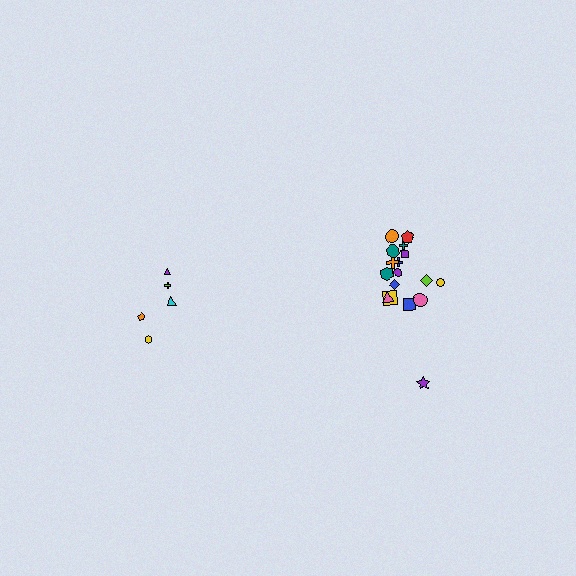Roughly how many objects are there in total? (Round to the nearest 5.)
Roughly 25 objects in total.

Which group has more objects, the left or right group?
The right group.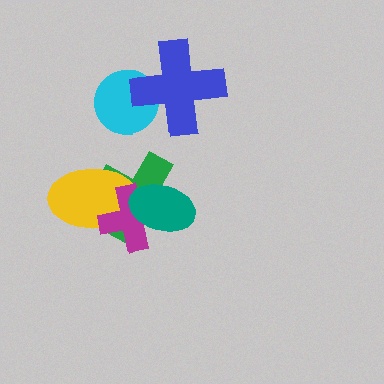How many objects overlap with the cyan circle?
1 object overlaps with the cyan circle.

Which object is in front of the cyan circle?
The blue cross is in front of the cyan circle.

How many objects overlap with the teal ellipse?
3 objects overlap with the teal ellipse.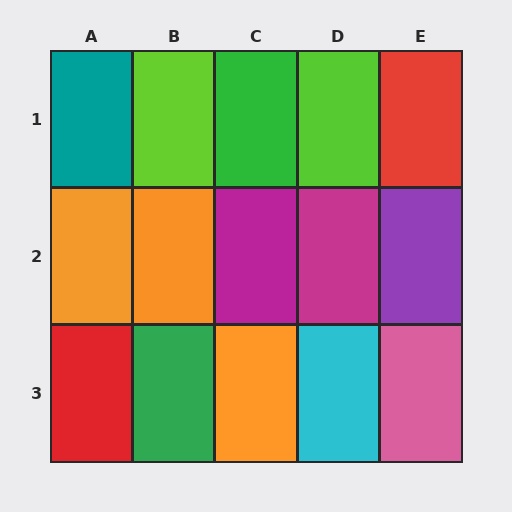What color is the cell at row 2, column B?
Orange.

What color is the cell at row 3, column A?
Red.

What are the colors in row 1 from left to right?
Teal, lime, green, lime, red.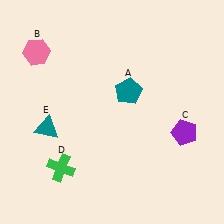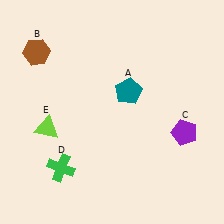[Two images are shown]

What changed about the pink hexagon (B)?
In Image 1, B is pink. In Image 2, it changed to brown.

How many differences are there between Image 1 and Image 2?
There are 2 differences between the two images.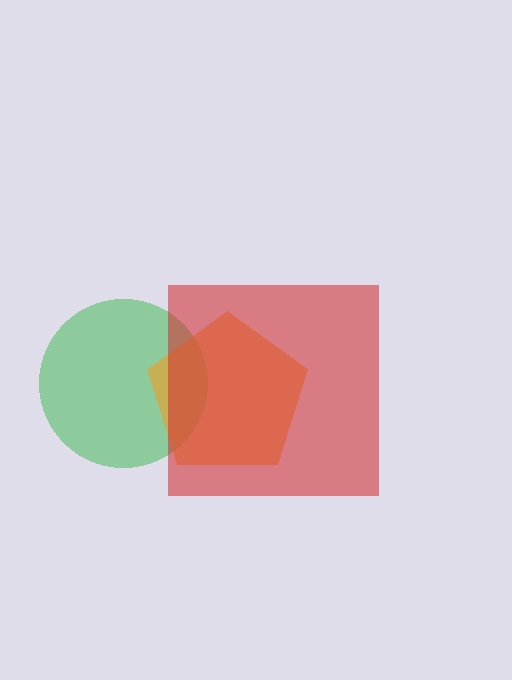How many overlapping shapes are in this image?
There are 3 overlapping shapes in the image.